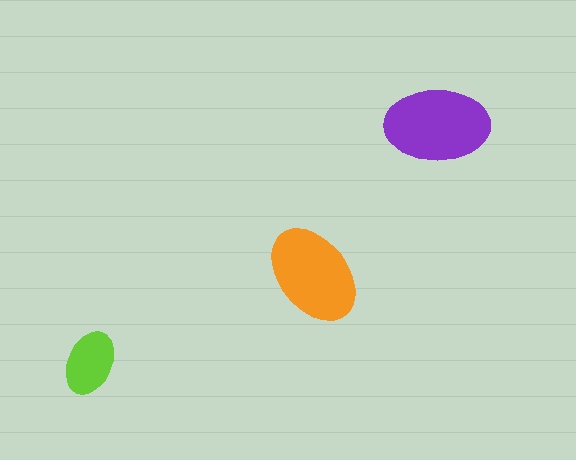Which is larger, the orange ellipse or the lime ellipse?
The orange one.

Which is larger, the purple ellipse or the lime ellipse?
The purple one.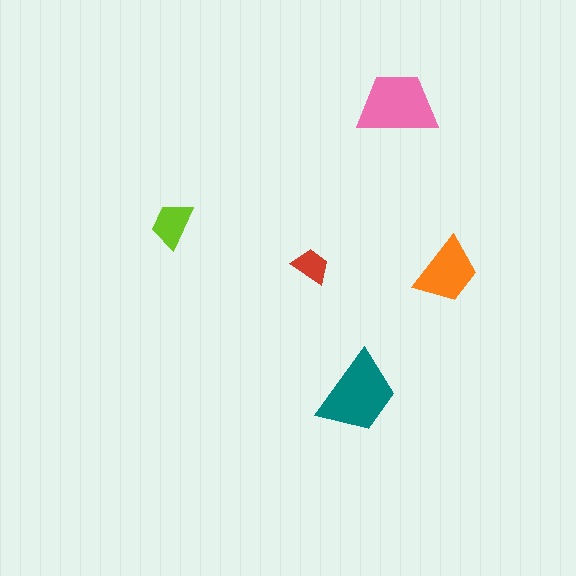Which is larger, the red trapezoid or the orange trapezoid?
The orange one.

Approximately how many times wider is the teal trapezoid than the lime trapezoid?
About 2 times wider.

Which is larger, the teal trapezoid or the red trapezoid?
The teal one.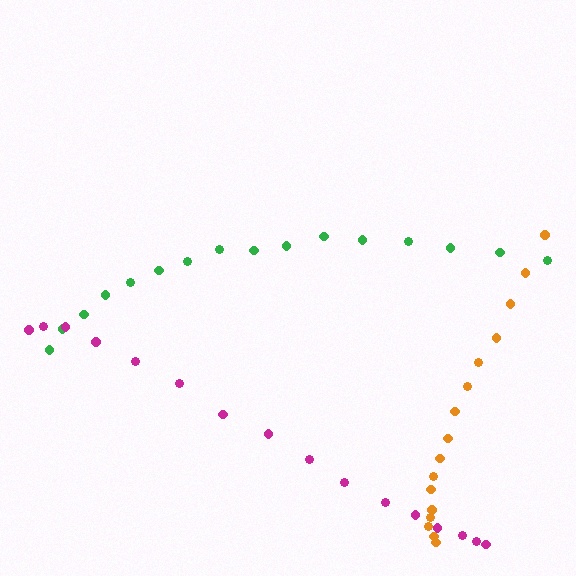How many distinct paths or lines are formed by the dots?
There are 3 distinct paths.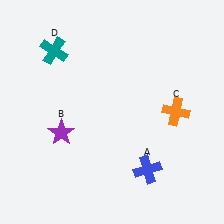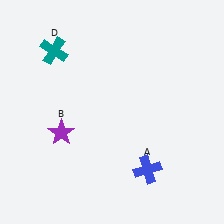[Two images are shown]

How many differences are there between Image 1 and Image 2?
There is 1 difference between the two images.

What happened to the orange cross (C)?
The orange cross (C) was removed in Image 2. It was in the top-right area of Image 1.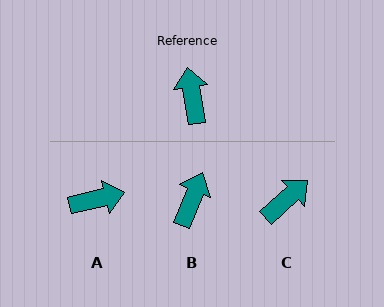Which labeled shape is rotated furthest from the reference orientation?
A, about 86 degrees away.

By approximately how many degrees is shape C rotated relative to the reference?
Approximately 58 degrees clockwise.